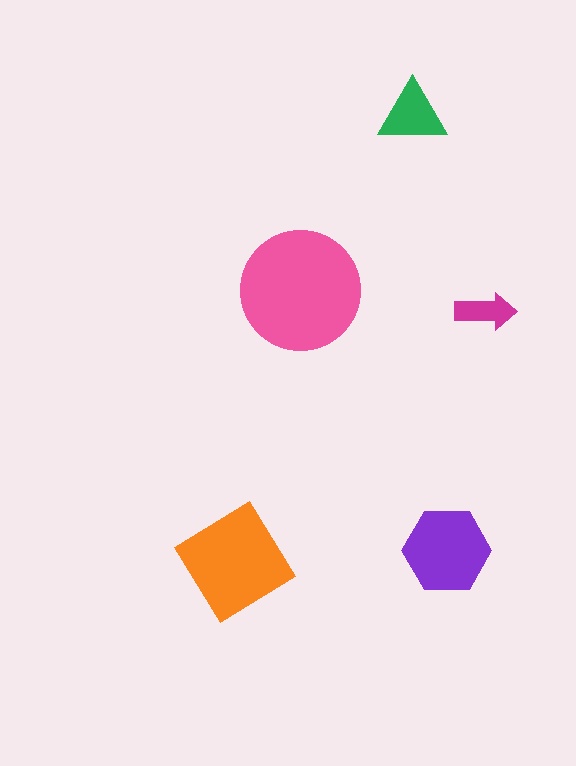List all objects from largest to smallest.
The pink circle, the orange diamond, the purple hexagon, the green triangle, the magenta arrow.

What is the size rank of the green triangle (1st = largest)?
4th.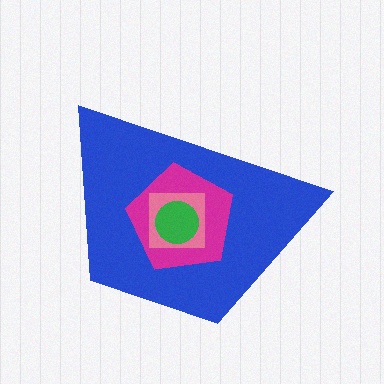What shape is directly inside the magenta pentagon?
The pink square.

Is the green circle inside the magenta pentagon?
Yes.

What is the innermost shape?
The green circle.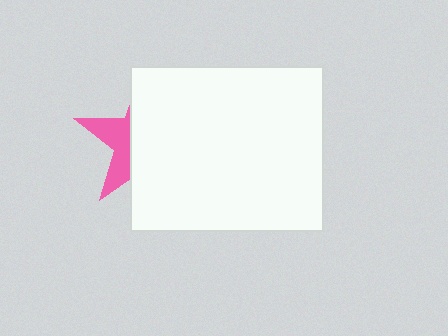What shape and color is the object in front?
The object in front is a white rectangle.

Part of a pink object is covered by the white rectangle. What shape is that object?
It is a star.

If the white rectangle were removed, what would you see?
You would see the complete pink star.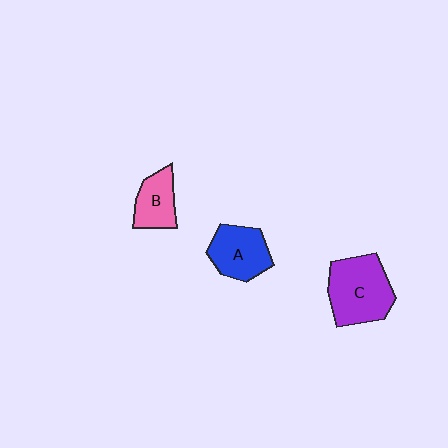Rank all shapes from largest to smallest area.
From largest to smallest: C (purple), A (blue), B (pink).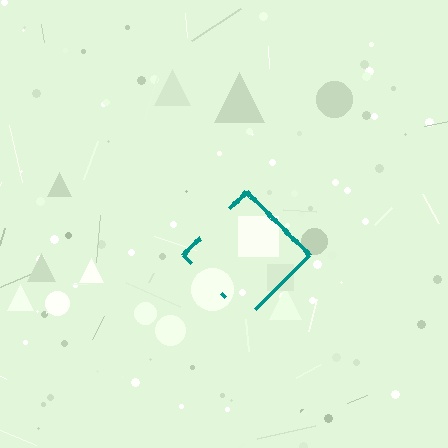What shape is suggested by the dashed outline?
The dashed outline suggests a diamond.